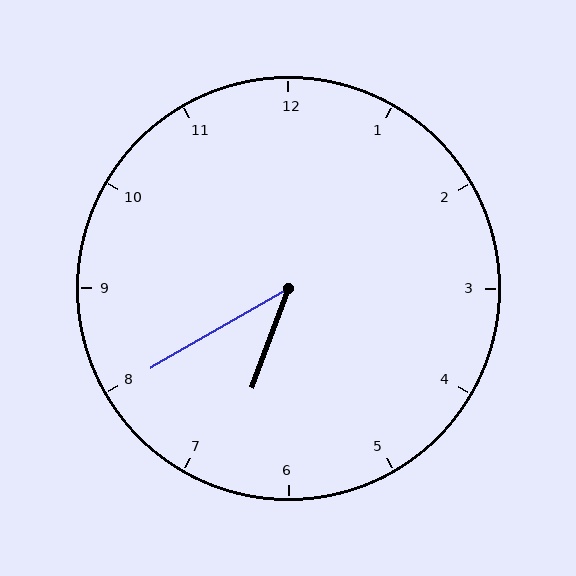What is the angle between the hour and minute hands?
Approximately 40 degrees.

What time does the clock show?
6:40.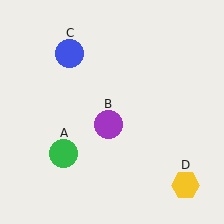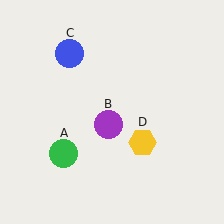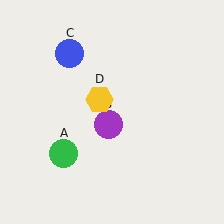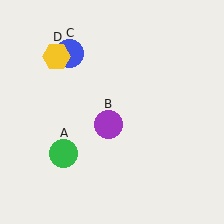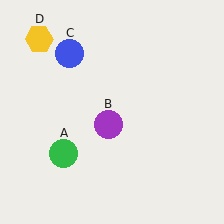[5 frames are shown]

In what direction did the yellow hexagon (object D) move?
The yellow hexagon (object D) moved up and to the left.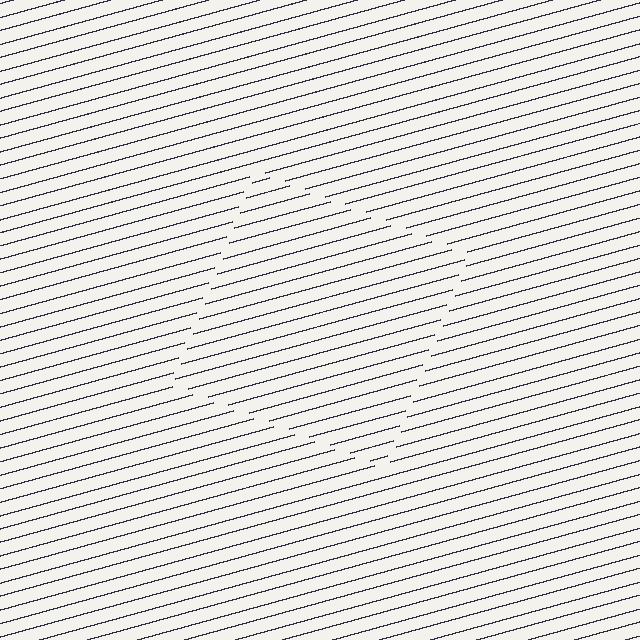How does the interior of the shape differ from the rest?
The interior of the shape contains the same grating, shifted by half a period — the contour is defined by the phase discontinuity where line-ends from the inner and outer gratings abut.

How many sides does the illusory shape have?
4 sides — the line-ends trace a square.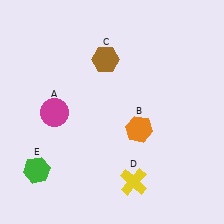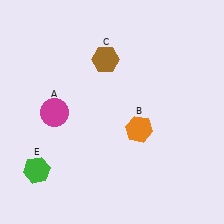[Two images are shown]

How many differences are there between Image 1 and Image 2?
There is 1 difference between the two images.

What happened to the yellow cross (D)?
The yellow cross (D) was removed in Image 2. It was in the bottom-right area of Image 1.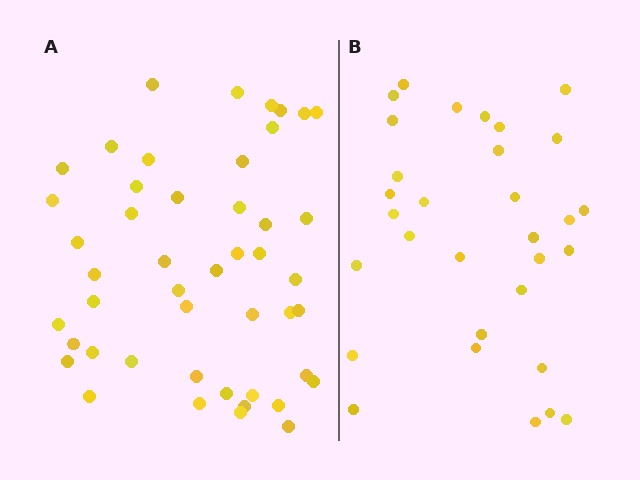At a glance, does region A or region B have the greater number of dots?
Region A (the left region) has more dots.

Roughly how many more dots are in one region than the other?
Region A has approximately 15 more dots than region B.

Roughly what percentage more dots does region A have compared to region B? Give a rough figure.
About 50% more.